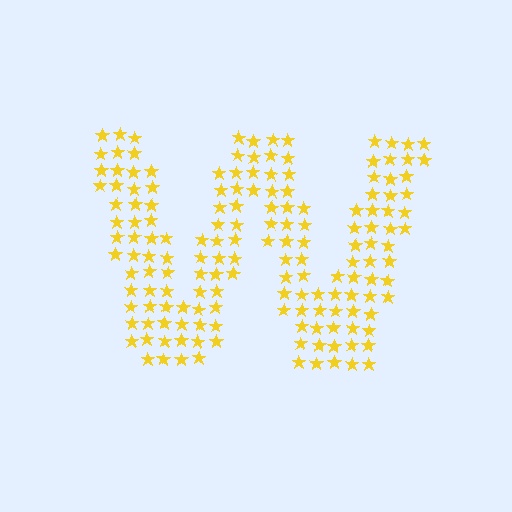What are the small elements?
The small elements are stars.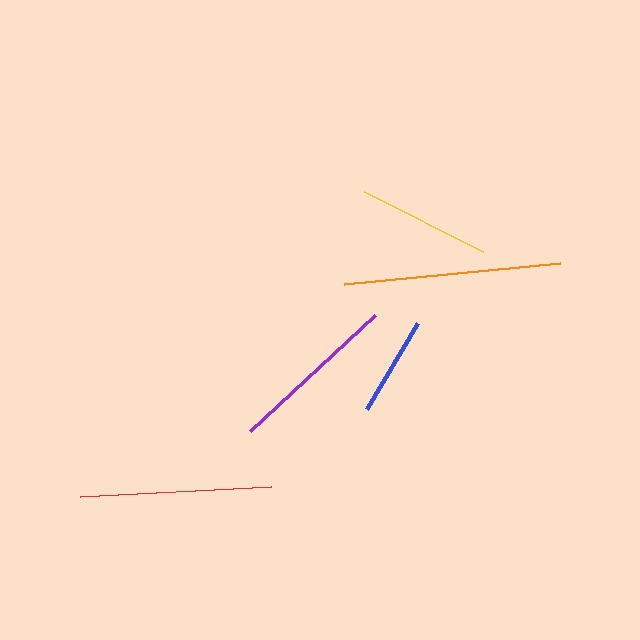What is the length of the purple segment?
The purple segment is approximately 171 pixels long.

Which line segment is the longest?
The orange line is the longest at approximately 217 pixels.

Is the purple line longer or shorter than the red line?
The red line is longer than the purple line.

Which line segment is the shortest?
The blue line is the shortest at approximately 100 pixels.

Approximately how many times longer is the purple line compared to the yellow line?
The purple line is approximately 1.3 times the length of the yellow line.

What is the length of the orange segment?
The orange segment is approximately 217 pixels long.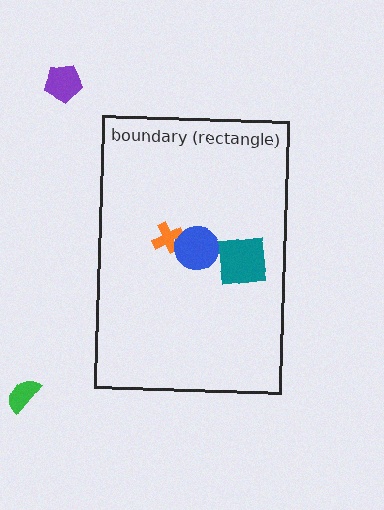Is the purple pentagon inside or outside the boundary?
Outside.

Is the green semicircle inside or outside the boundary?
Outside.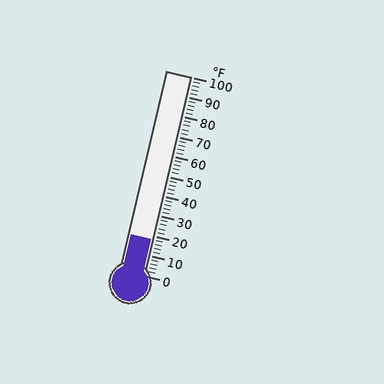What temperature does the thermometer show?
The thermometer shows approximately 18°F.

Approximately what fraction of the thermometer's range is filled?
The thermometer is filled to approximately 20% of its range.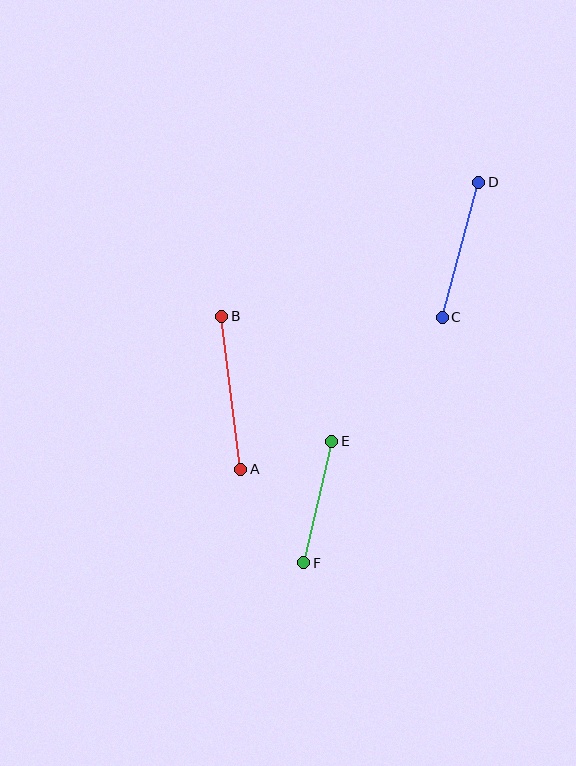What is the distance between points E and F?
The distance is approximately 125 pixels.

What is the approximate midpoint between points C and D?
The midpoint is at approximately (460, 250) pixels.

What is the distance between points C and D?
The distance is approximately 140 pixels.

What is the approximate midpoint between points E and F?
The midpoint is at approximately (318, 502) pixels.